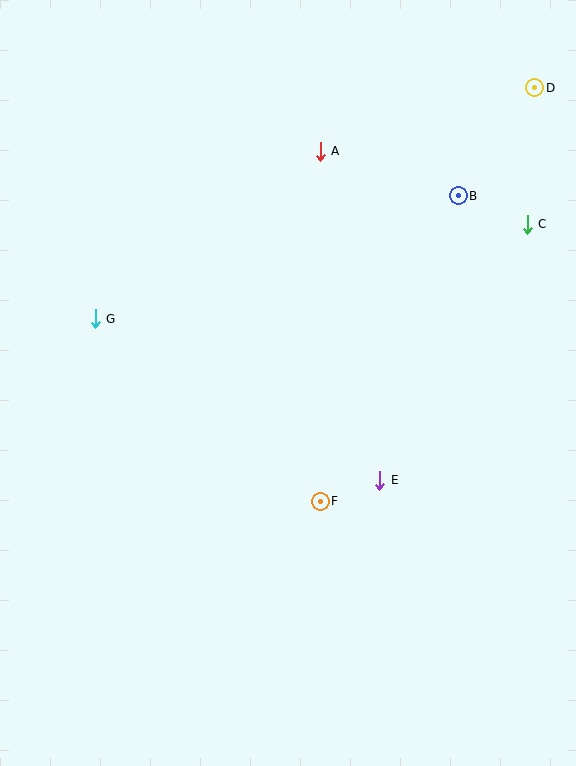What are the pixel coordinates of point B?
Point B is at (458, 196).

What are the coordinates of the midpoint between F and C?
The midpoint between F and C is at (424, 363).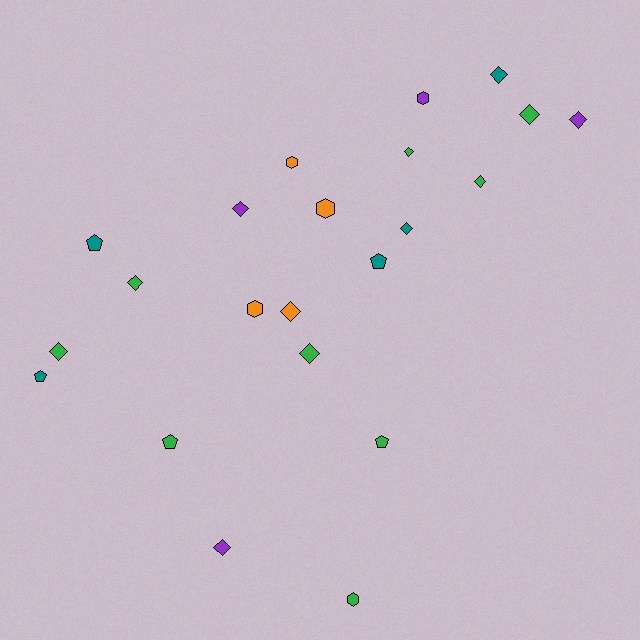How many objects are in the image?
There are 22 objects.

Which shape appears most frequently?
Diamond, with 12 objects.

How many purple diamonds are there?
There are 3 purple diamonds.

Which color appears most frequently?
Green, with 9 objects.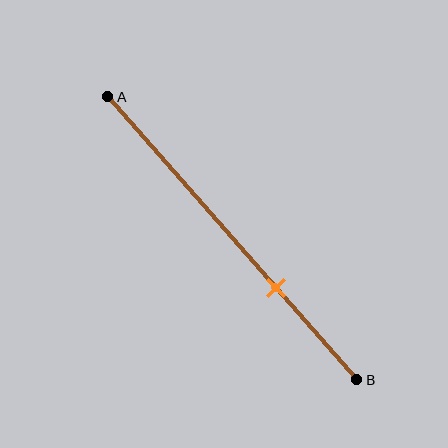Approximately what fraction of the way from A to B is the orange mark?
The orange mark is approximately 65% of the way from A to B.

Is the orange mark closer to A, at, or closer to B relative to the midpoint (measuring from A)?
The orange mark is closer to point B than the midpoint of segment AB.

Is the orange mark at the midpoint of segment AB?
No, the mark is at about 65% from A, not at the 50% midpoint.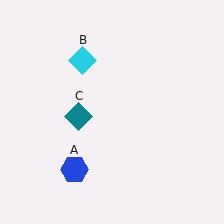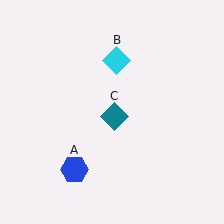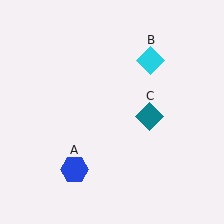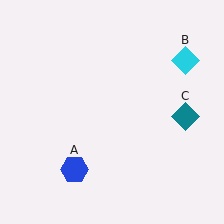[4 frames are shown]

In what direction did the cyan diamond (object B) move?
The cyan diamond (object B) moved right.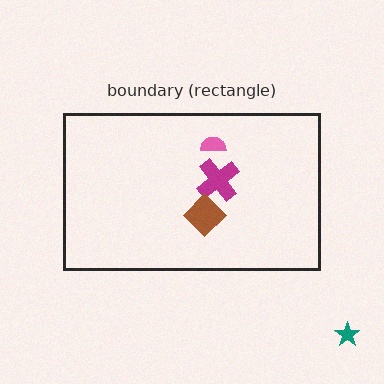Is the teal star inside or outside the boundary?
Outside.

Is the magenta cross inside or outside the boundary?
Inside.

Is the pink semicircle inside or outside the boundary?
Inside.